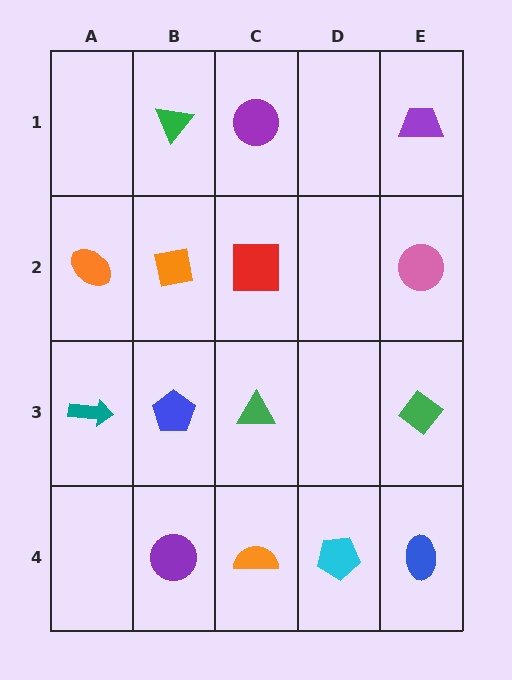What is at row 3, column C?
A green triangle.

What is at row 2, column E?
A pink circle.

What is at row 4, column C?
An orange semicircle.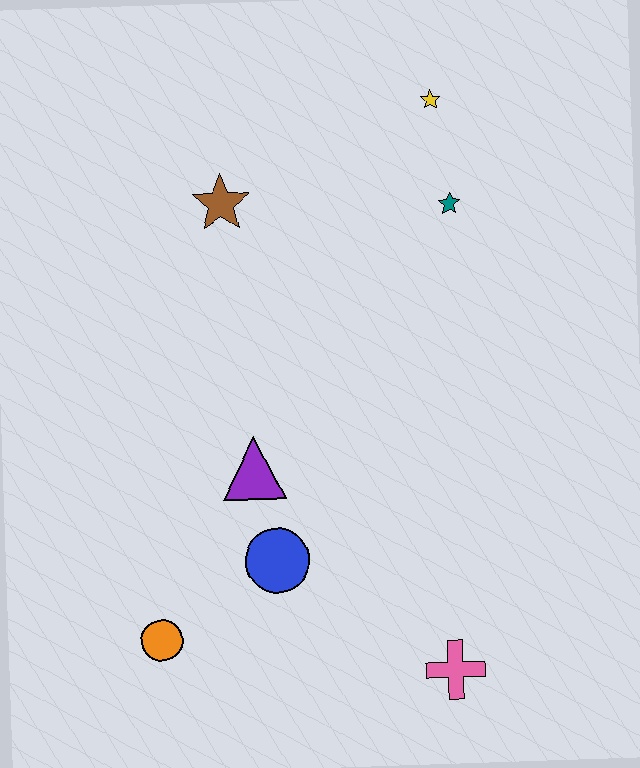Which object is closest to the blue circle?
The purple triangle is closest to the blue circle.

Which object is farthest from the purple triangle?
The yellow star is farthest from the purple triangle.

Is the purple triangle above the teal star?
No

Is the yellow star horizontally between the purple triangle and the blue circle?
No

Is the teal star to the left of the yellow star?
No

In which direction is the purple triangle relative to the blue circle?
The purple triangle is above the blue circle.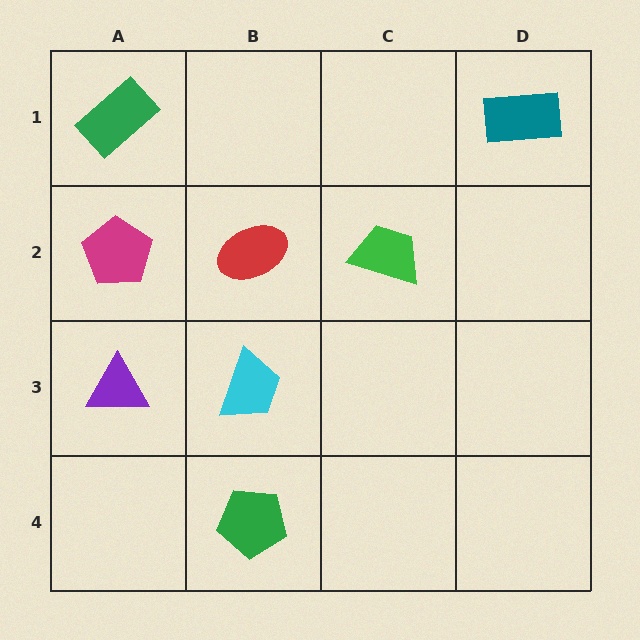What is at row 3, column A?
A purple triangle.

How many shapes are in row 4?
1 shape.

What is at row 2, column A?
A magenta pentagon.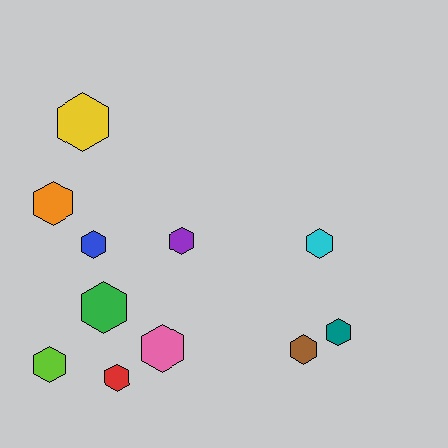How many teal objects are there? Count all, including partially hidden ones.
There is 1 teal object.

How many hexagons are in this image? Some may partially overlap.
There are 11 hexagons.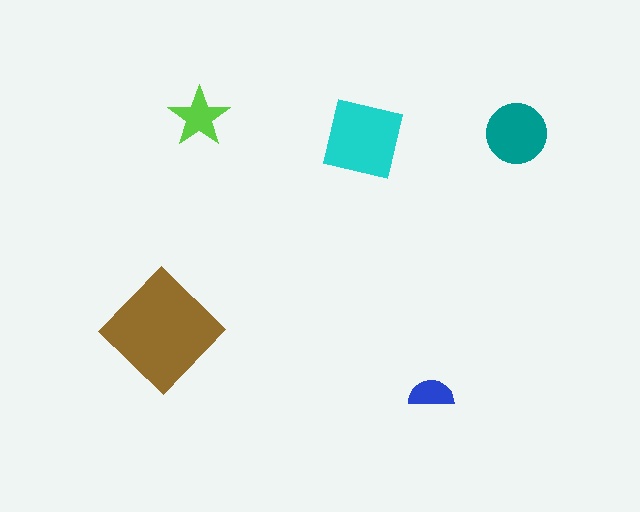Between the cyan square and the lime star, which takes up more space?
The cyan square.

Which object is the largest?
The brown diamond.